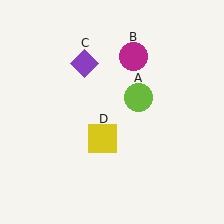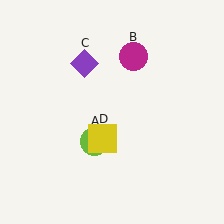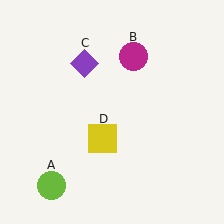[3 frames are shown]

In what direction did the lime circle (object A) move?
The lime circle (object A) moved down and to the left.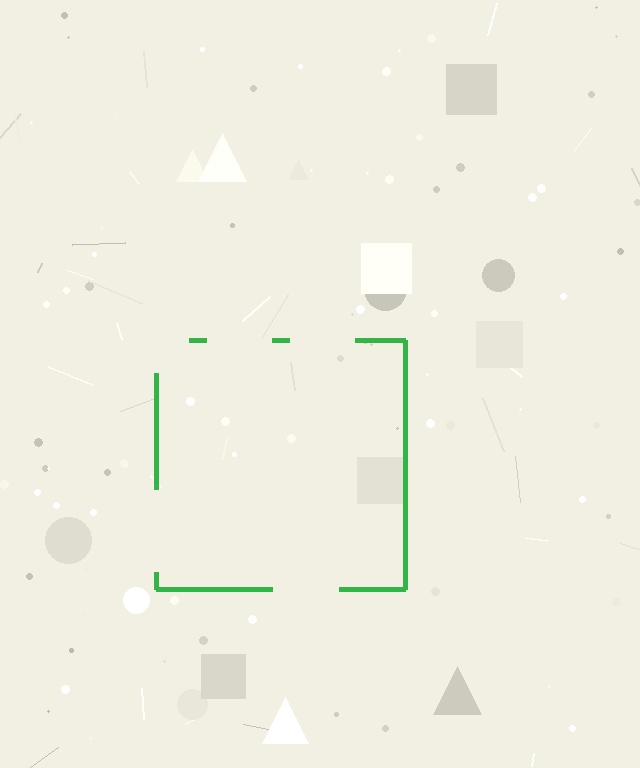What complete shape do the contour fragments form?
The contour fragments form a square.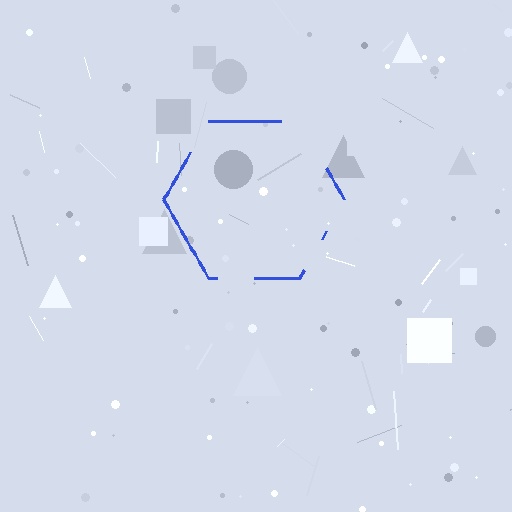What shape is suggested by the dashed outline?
The dashed outline suggests a hexagon.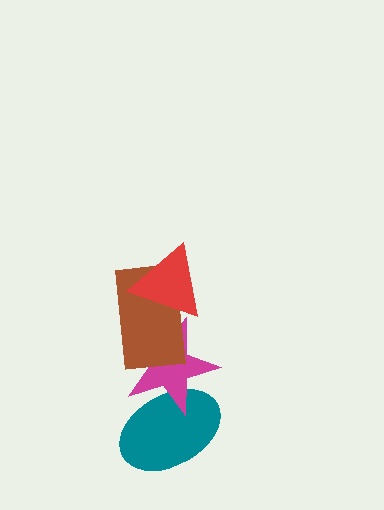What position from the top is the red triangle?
The red triangle is 1st from the top.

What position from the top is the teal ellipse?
The teal ellipse is 4th from the top.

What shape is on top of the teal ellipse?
The magenta star is on top of the teal ellipse.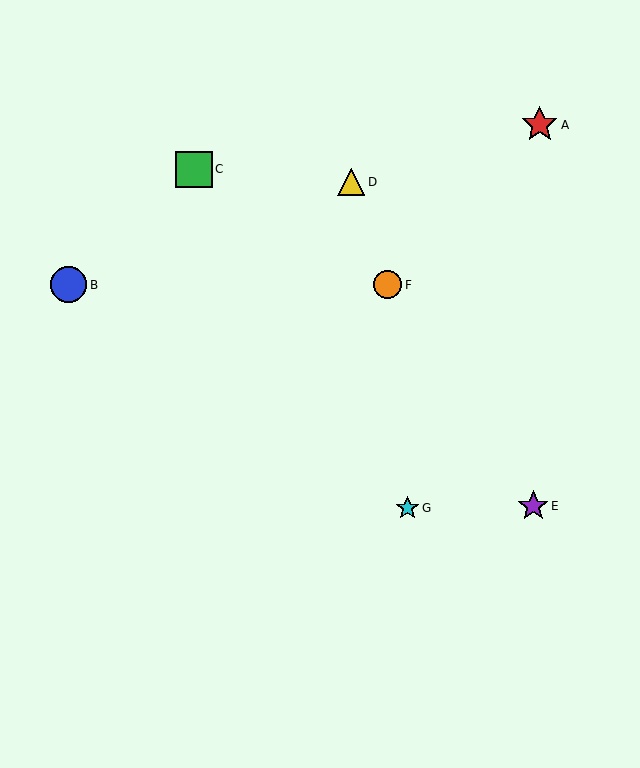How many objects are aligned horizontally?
2 objects (B, F) are aligned horizontally.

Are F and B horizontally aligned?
Yes, both are at y≈285.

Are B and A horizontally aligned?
No, B is at y≈285 and A is at y≈125.